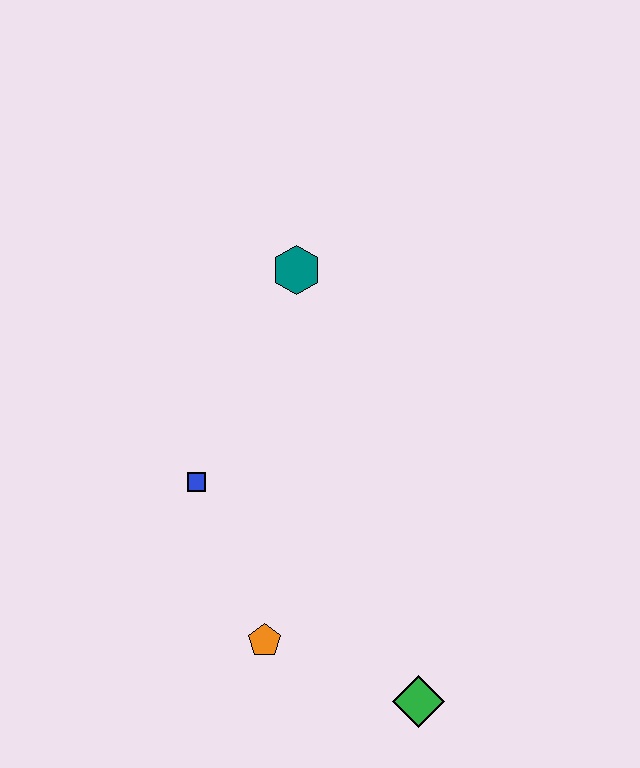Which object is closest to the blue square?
The orange pentagon is closest to the blue square.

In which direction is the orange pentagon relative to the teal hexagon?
The orange pentagon is below the teal hexagon.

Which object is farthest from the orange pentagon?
The teal hexagon is farthest from the orange pentagon.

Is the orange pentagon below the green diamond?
No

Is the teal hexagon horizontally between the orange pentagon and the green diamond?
Yes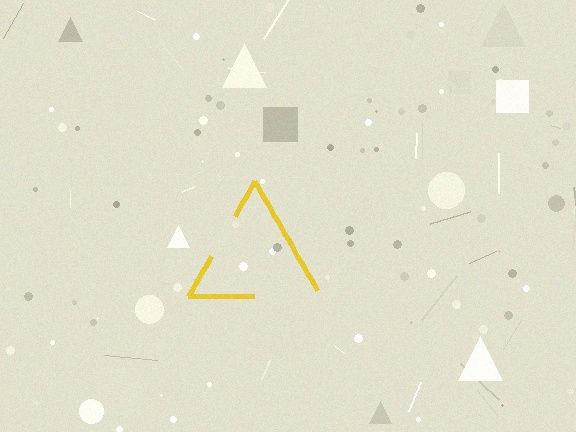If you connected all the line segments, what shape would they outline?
They would outline a triangle.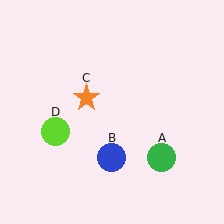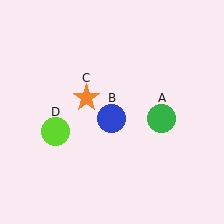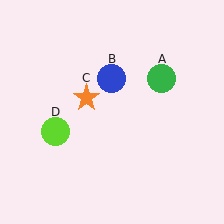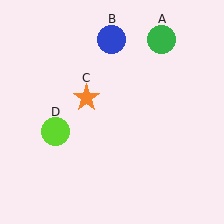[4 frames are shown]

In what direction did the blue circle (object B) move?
The blue circle (object B) moved up.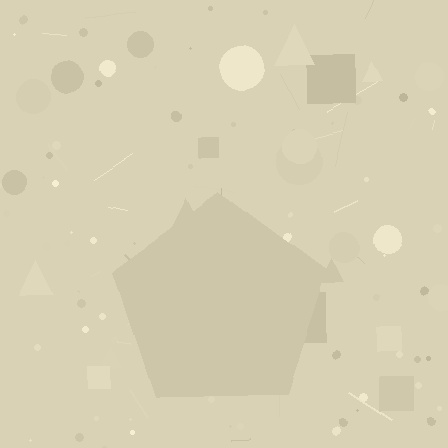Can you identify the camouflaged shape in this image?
The camouflaged shape is a pentagon.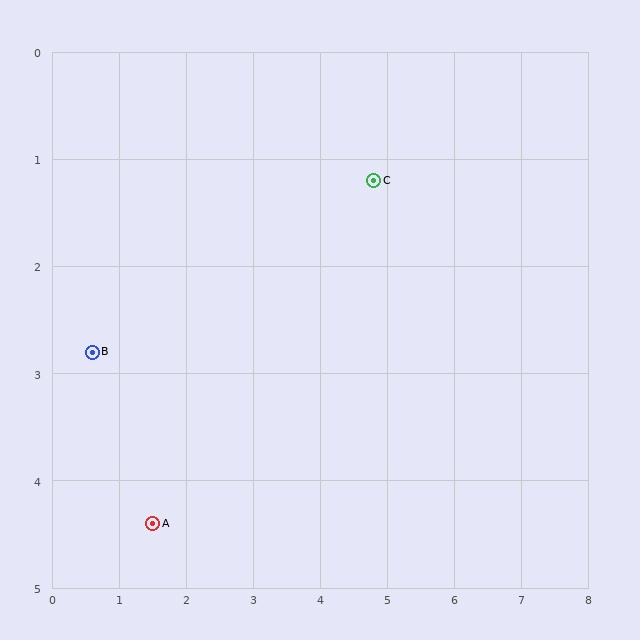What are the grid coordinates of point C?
Point C is at approximately (4.8, 1.2).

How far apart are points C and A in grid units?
Points C and A are about 4.6 grid units apart.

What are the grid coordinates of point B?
Point B is at approximately (0.6, 2.8).